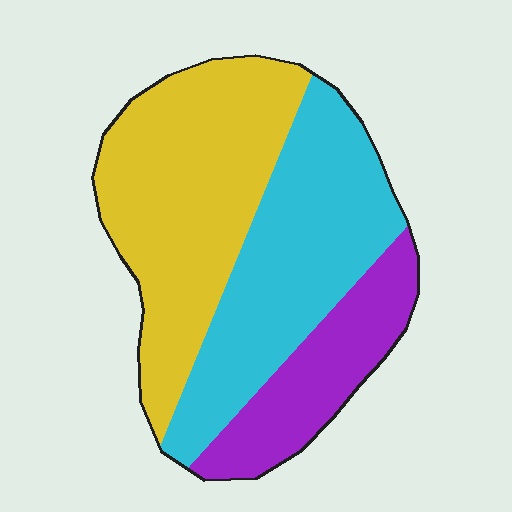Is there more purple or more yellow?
Yellow.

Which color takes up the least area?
Purple, at roughly 20%.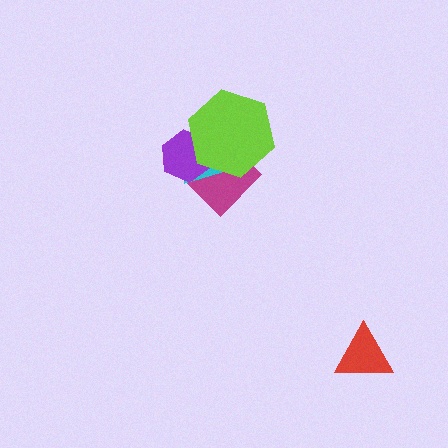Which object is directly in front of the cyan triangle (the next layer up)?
The purple hexagon is directly in front of the cyan triangle.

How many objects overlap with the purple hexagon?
3 objects overlap with the purple hexagon.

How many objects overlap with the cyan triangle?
3 objects overlap with the cyan triangle.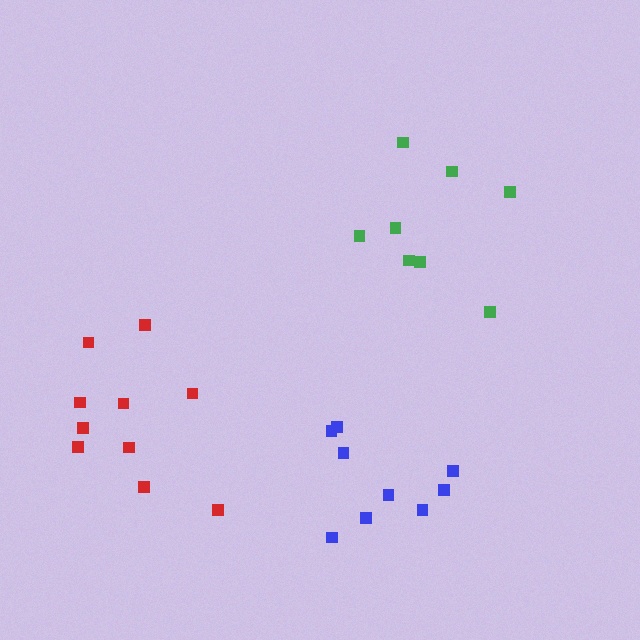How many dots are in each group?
Group 1: 8 dots, Group 2: 10 dots, Group 3: 9 dots (27 total).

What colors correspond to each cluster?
The clusters are colored: green, red, blue.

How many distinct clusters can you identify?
There are 3 distinct clusters.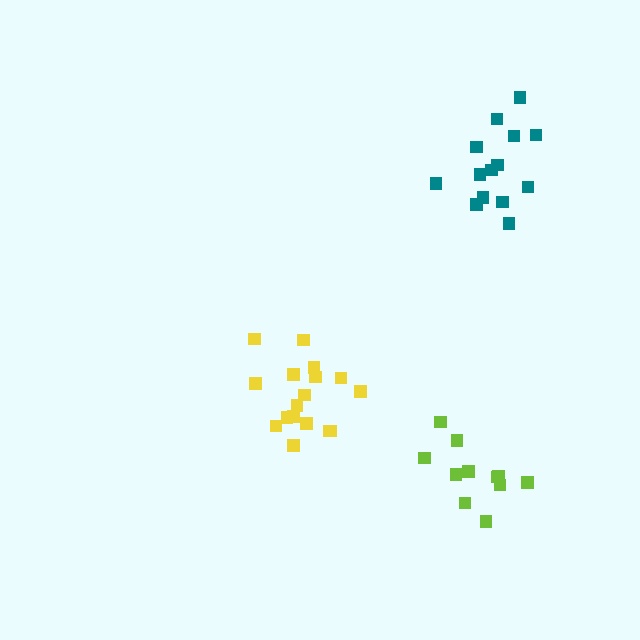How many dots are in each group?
Group 1: 14 dots, Group 2: 17 dots, Group 3: 11 dots (42 total).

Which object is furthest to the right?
The teal cluster is rightmost.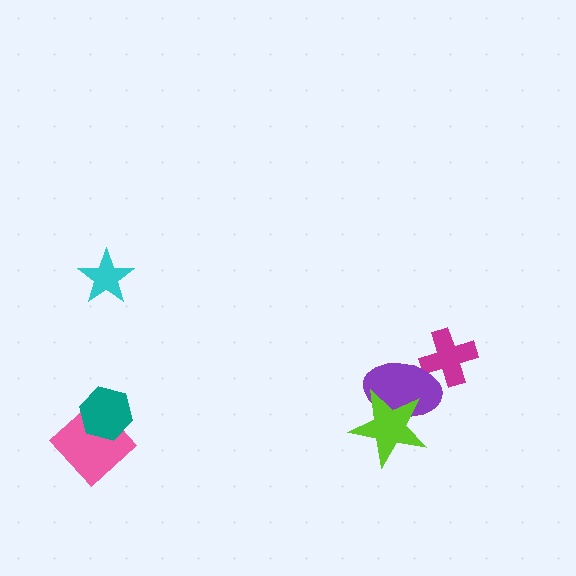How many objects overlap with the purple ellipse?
2 objects overlap with the purple ellipse.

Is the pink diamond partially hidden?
Yes, it is partially covered by another shape.